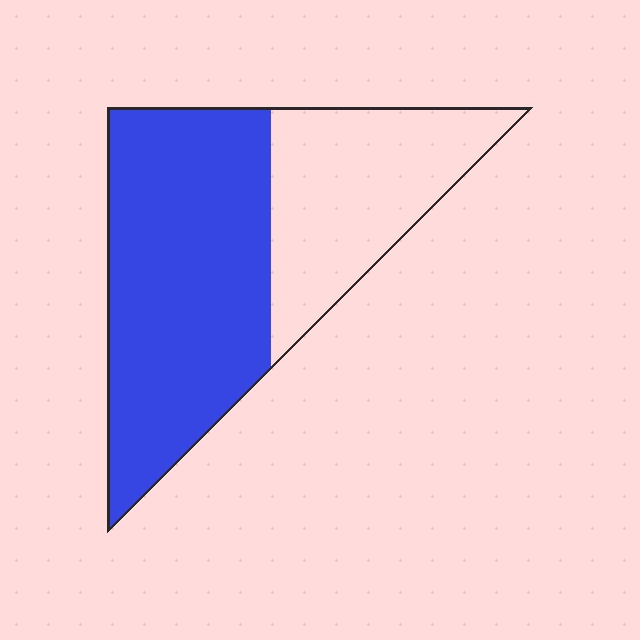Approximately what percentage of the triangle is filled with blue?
Approximately 60%.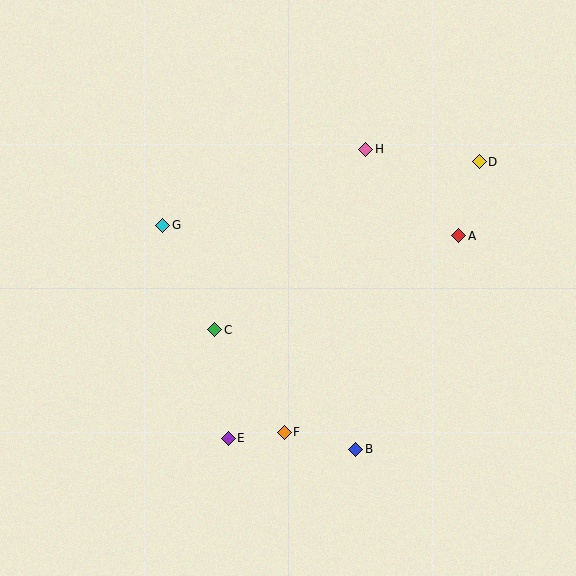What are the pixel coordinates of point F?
Point F is at (284, 432).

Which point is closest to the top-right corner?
Point D is closest to the top-right corner.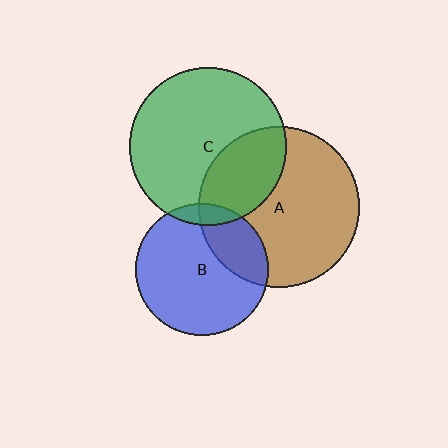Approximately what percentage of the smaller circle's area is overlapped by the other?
Approximately 10%.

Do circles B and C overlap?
Yes.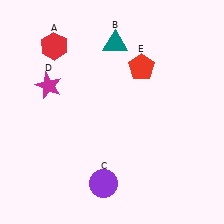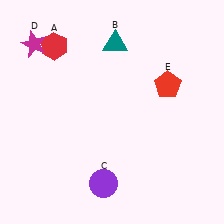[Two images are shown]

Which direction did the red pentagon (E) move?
The red pentagon (E) moved right.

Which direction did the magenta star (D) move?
The magenta star (D) moved up.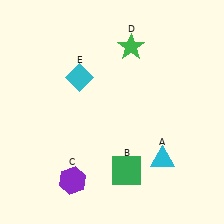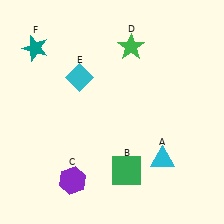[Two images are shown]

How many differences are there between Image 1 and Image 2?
There is 1 difference between the two images.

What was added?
A teal star (F) was added in Image 2.